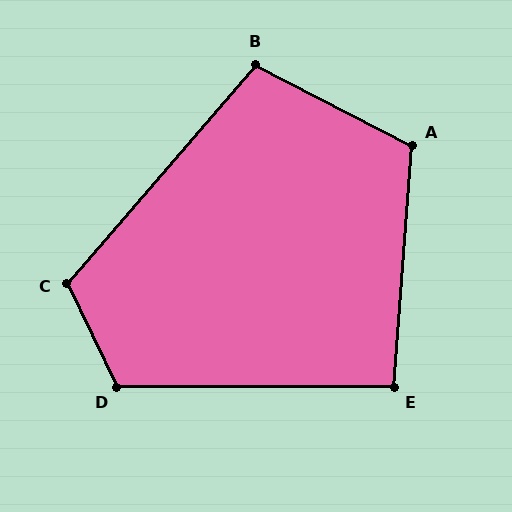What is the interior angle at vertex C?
Approximately 113 degrees (obtuse).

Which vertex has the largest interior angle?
D, at approximately 116 degrees.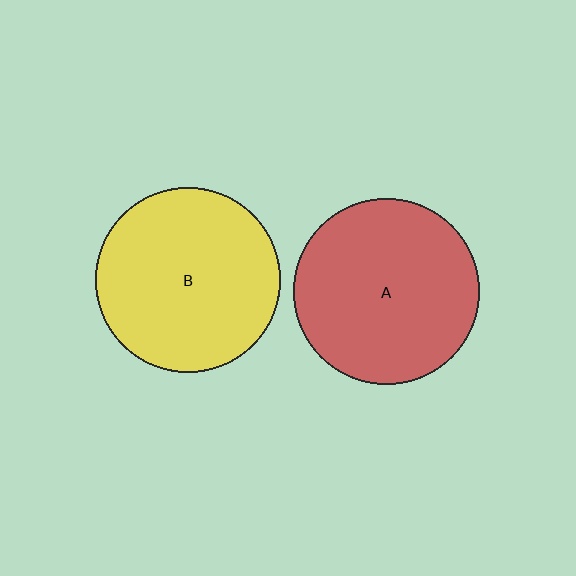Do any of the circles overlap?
No, none of the circles overlap.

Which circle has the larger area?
Circle A (red).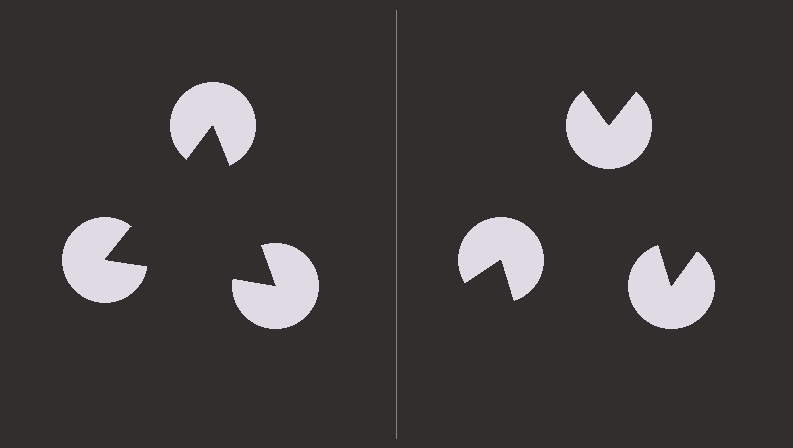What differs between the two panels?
The pac-man discs are positioned identically on both sides; only the wedge orientations differ. On the left they align to a triangle; on the right they are misaligned.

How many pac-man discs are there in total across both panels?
6 — 3 on each side.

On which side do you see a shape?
An illusory triangle appears on the left side. On the right side the wedge cuts are rotated, so no coherent shape forms.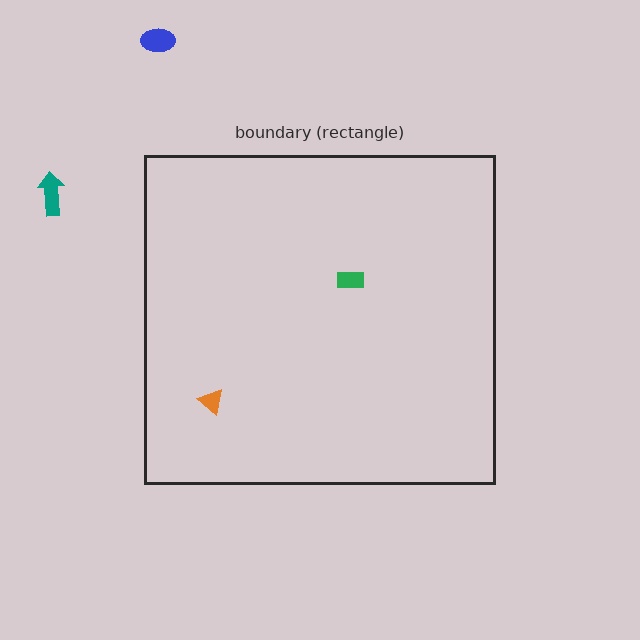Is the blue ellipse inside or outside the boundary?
Outside.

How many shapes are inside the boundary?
2 inside, 2 outside.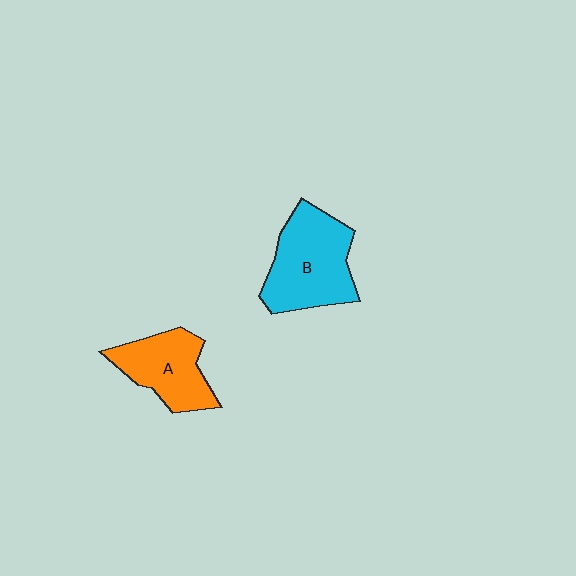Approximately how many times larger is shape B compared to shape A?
Approximately 1.4 times.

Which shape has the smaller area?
Shape A (orange).